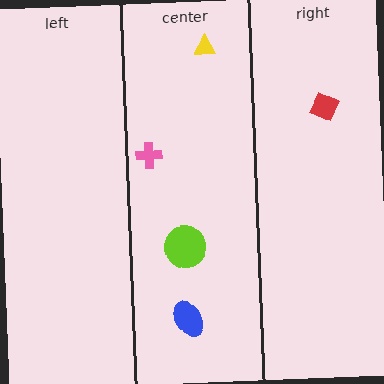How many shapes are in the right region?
1.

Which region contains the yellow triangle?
The center region.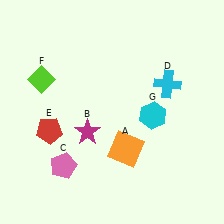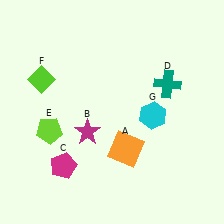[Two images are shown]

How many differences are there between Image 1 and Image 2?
There are 3 differences between the two images.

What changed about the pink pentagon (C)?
In Image 1, C is pink. In Image 2, it changed to magenta.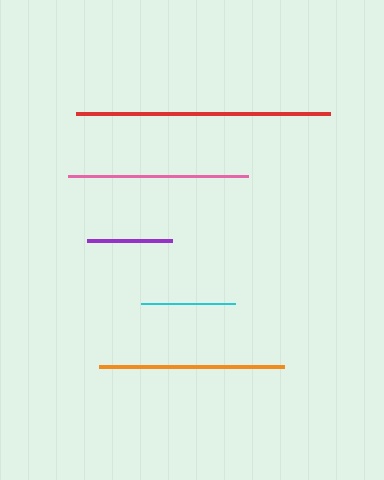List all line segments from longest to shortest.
From longest to shortest: red, orange, pink, cyan, purple.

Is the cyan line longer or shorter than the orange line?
The orange line is longer than the cyan line.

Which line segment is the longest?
The red line is the longest at approximately 254 pixels.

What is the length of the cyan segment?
The cyan segment is approximately 94 pixels long.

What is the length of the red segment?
The red segment is approximately 254 pixels long.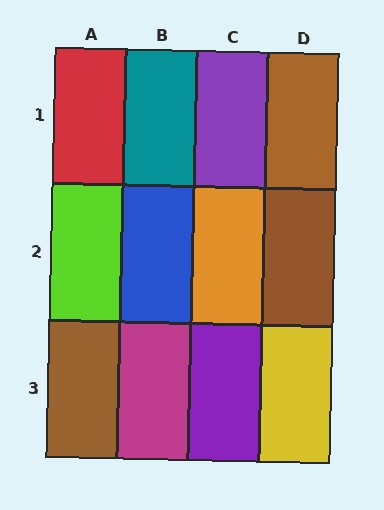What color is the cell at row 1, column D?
Brown.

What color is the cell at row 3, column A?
Brown.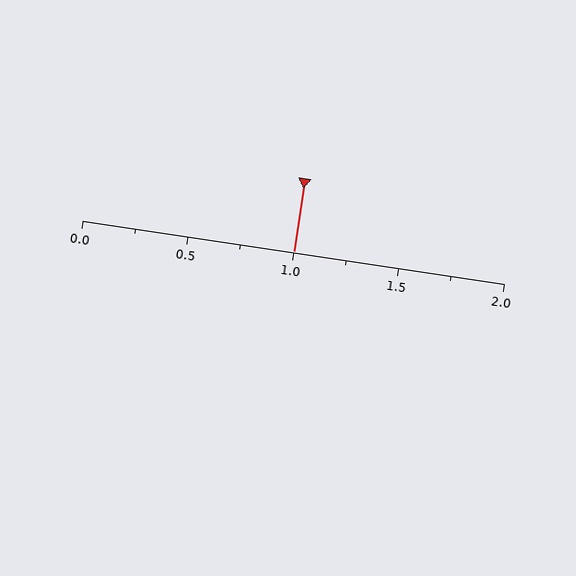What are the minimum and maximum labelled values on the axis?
The axis runs from 0.0 to 2.0.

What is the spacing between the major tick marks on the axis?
The major ticks are spaced 0.5 apart.